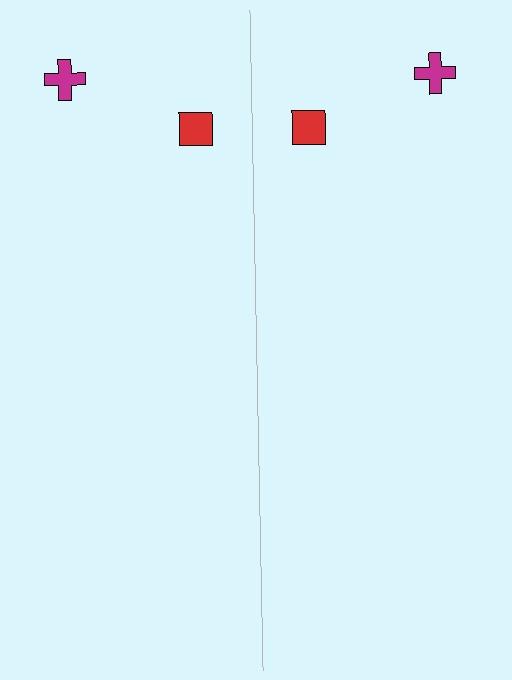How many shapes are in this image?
There are 4 shapes in this image.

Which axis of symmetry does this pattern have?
The pattern has a vertical axis of symmetry running through the center of the image.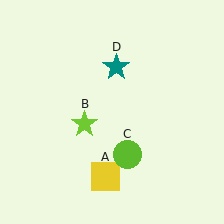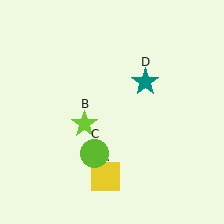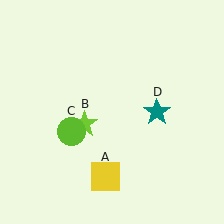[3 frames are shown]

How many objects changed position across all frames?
2 objects changed position: lime circle (object C), teal star (object D).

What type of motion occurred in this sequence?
The lime circle (object C), teal star (object D) rotated clockwise around the center of the scene.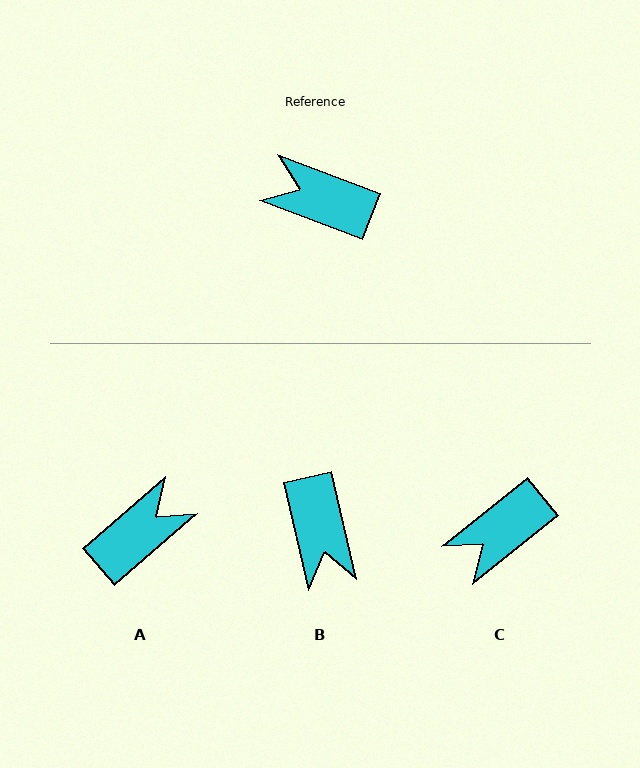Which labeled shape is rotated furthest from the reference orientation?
B, about 123 degrees away.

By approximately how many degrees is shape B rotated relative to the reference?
Approximately 123 degrees counter-clockwise.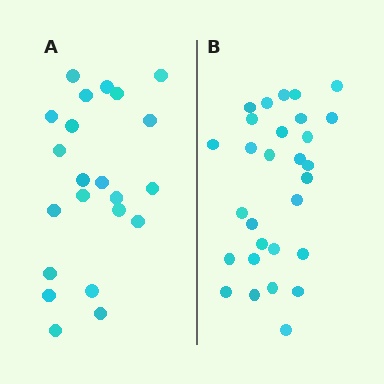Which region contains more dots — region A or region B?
Region B (the right region) has more dots.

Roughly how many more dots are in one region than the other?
Region B has roughly 8 or so more dots than region A.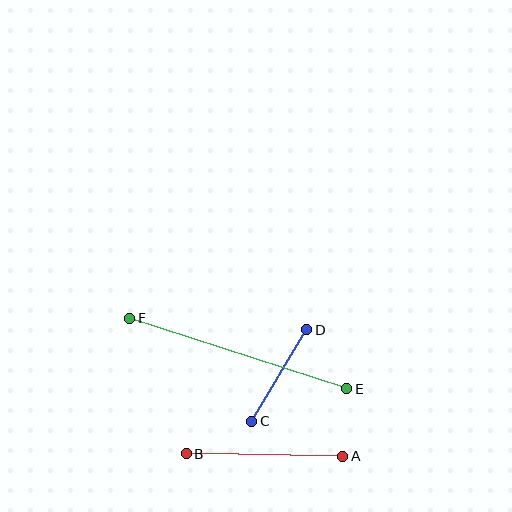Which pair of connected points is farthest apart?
Points E and F are farthest apart.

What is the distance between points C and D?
The distance is approximately 107 pixels.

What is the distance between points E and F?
The distance is approximately 228 pixels.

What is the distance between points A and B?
The distance is approximately 157 pixels.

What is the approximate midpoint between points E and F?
The midpoint is at approximately (238, 353) pixels.